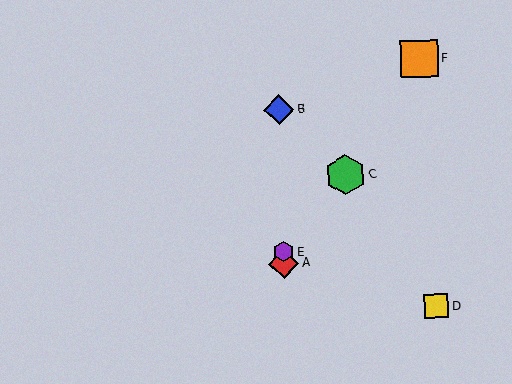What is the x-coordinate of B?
Object B is at x≈279.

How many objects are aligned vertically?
3 objects (A, B, E) are aligned vertically.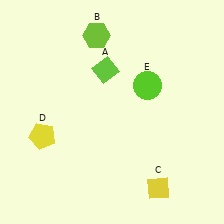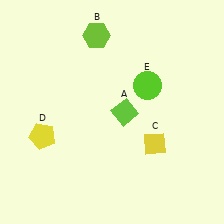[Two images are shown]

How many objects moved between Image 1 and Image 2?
2 objects moved between the two images.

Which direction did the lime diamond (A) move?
The lime diamond (A) moved down.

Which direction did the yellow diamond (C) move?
The yellow diamond (C) moved up.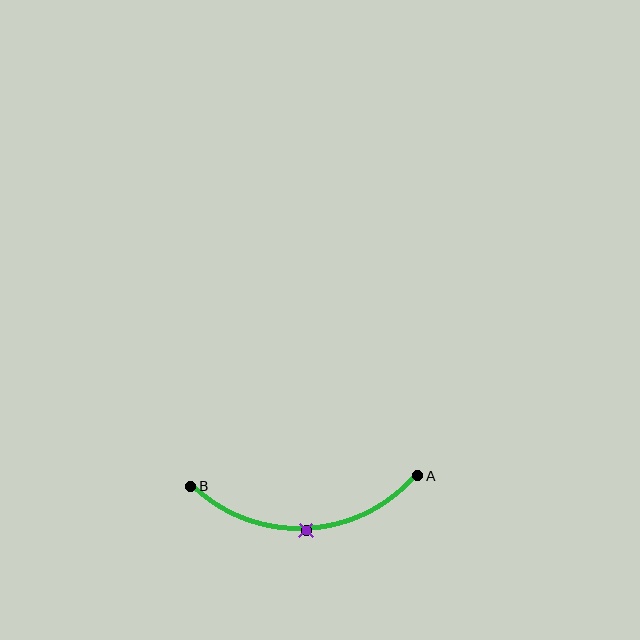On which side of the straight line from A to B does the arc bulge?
The arc bulges below the straight line connecting A and B.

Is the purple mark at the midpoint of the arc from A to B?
Yes. The purple mark lies on the arc at equal arc-length from both A and B — it is the arc midpoint.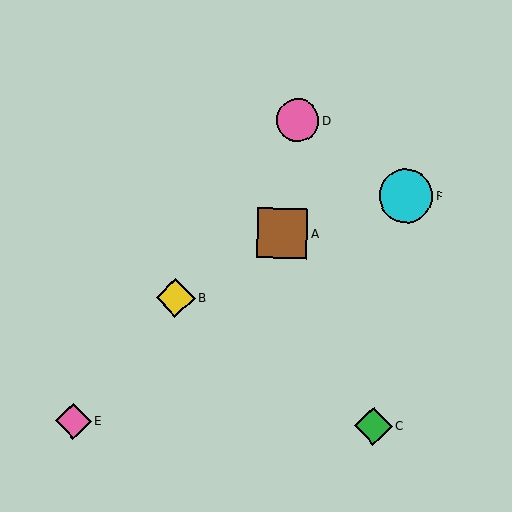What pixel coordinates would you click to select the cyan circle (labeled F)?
Click at (406, 196) to select the cyan circle F.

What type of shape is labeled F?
Shape F is a cyan circle.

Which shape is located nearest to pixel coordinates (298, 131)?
The pink circle (labeled D) at (298, 120) is nearest to that location.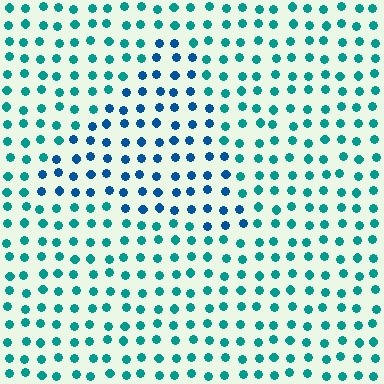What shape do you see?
I see a triangle.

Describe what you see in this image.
The image is filled with small teal elements in a uniform arrangement. A triangle-shaped region is visible where the elements are tinted to a slightly different hue, forming a subtle color boundary.